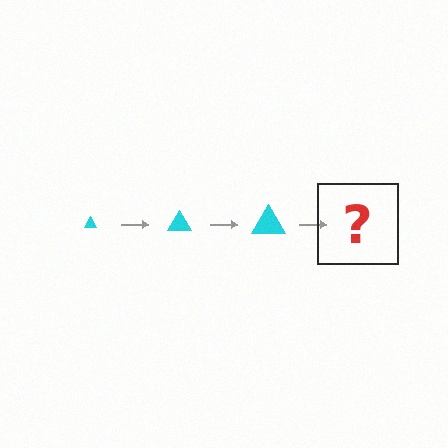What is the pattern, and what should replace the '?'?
The pattern is that the triangle gets progressively larger each step. The '?' should be a cyan triangle, larger than the previous one.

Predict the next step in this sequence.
The next step is a cyan triangle, larger than the previous one.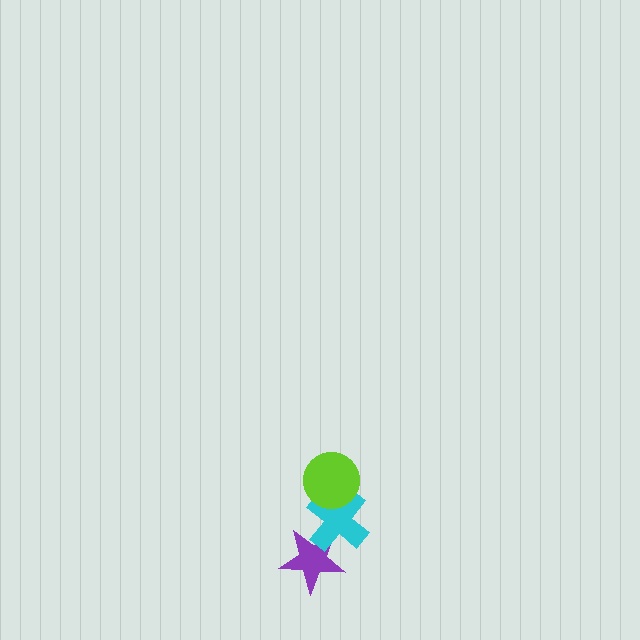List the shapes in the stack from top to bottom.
From top to bottom: the lime circle, the cyan cross, the purple star.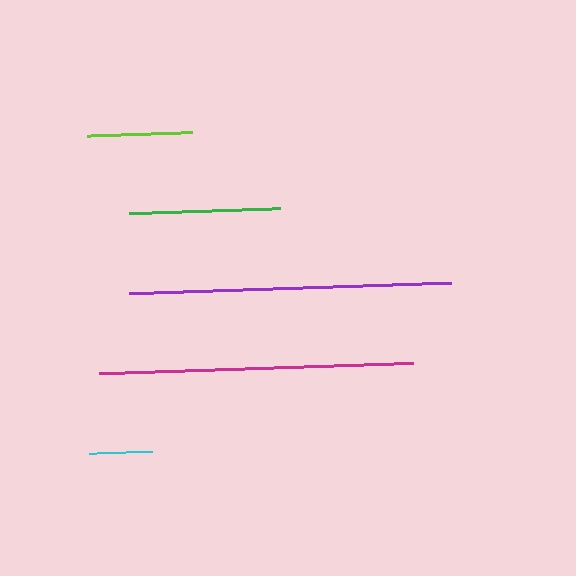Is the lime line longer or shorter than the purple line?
The purple line is longer than the lime line.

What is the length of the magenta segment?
The magenta segment is approximately 314 pixels long.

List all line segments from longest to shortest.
From longest to shortest: purple, magenta, green, lime, cyan.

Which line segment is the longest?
The purple line is the longest at approximately 322 pixels.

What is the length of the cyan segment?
The cyan segment is approximately 63 pixels long.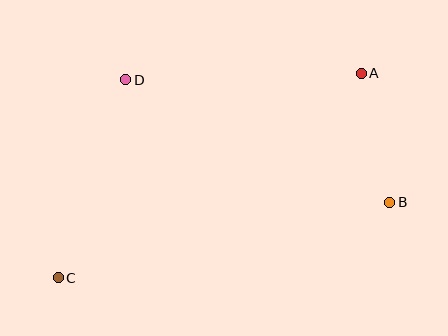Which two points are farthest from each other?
Points A and C are farthest from each other.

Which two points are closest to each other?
Points A and B are closest to each other.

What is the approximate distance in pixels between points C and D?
The distance between C and D is approximately 209 pixels.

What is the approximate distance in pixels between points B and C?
The distance between B and C is approximately 340 pixels.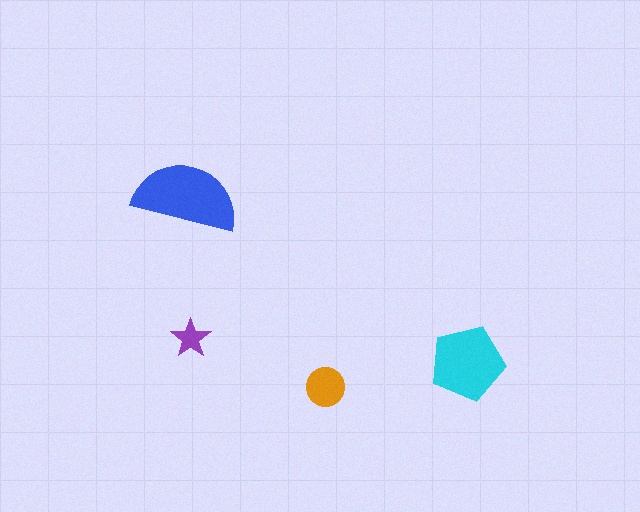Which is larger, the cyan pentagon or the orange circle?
The cyan pentagon.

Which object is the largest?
The blue semicircle.